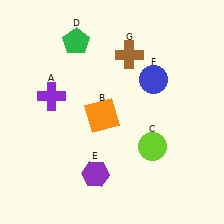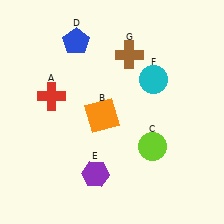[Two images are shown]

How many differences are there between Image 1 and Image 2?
There are 3 differences between the two images.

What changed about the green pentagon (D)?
In Image 1, D is green. In Image 2, it changed to blue.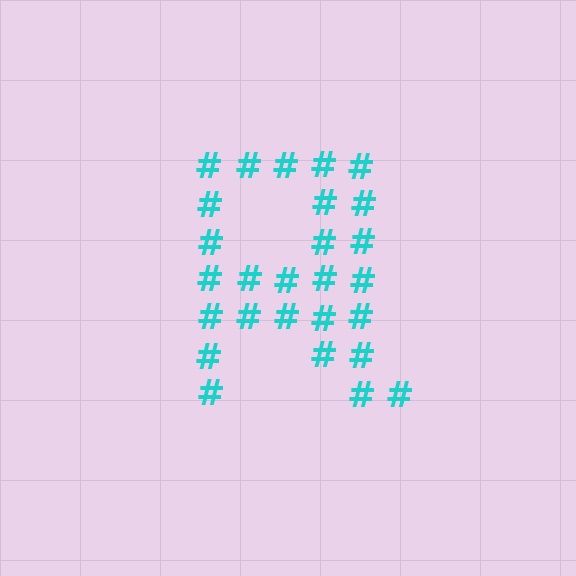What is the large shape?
The large shape is the letter R.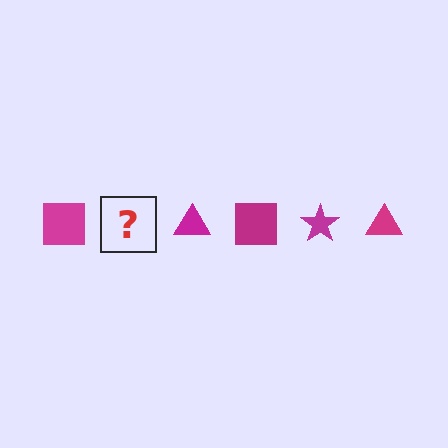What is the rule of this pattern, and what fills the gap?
The rule is that the pattern cycles through square, star, triangle shapes in magenta. The gap should be filled with a magenta star.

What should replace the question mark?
The question mark should be replaced with a magenta star.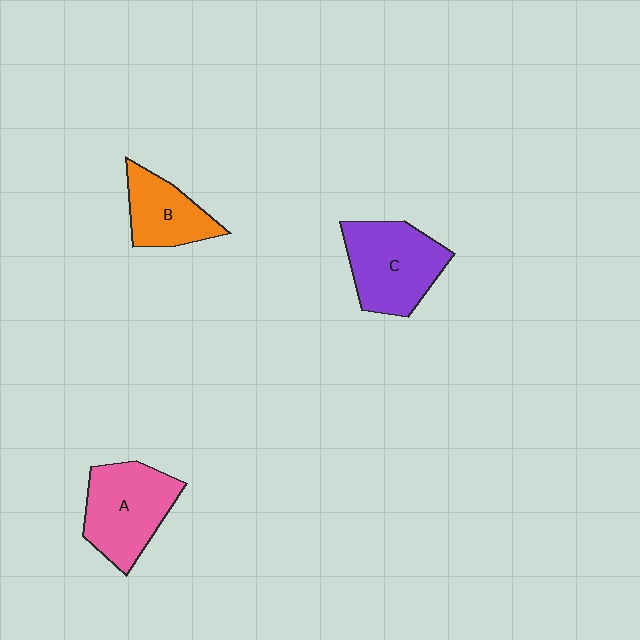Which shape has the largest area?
Shape C (purple).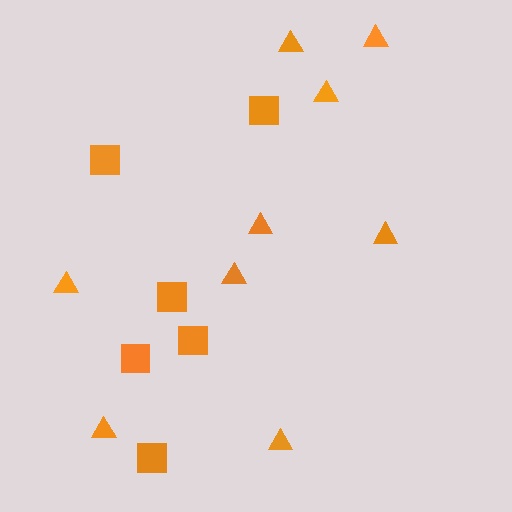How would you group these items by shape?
There are 2 groups: one group of squares (6) and one group of triangles (9).